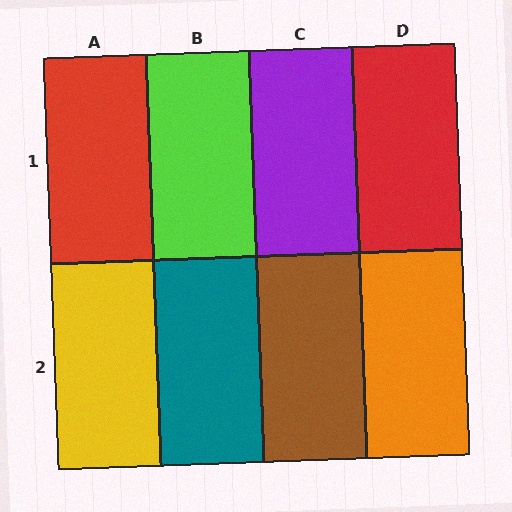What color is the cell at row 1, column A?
Red.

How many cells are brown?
1 cell is brown.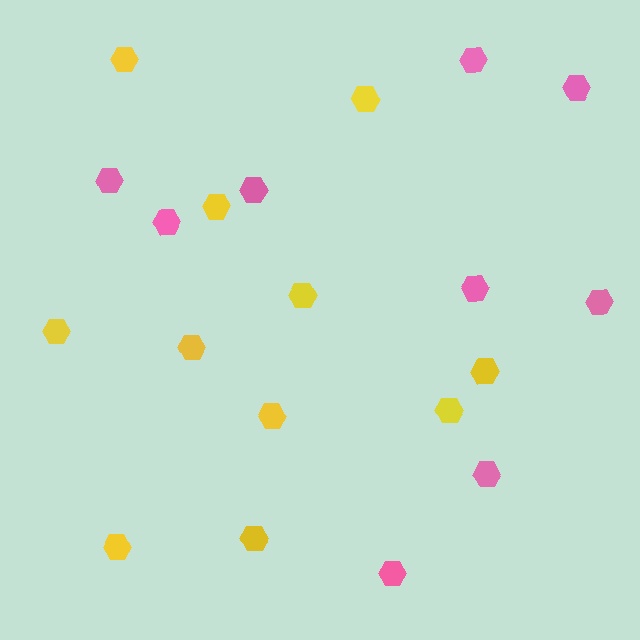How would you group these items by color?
There are 2 groups: one group of pink hexagons (9) and one group of yellow hexagons (11).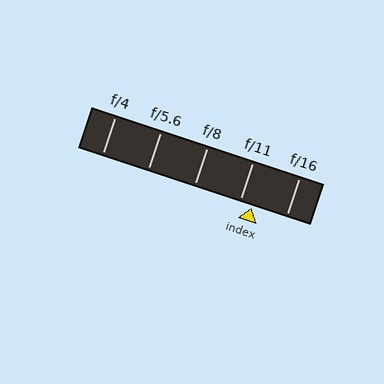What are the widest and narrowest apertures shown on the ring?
The widest aperture shown is f/4 and the narrowest is f/16.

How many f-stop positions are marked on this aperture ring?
There are 5 f-stop positions marked.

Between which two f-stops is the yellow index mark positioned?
The index mark is between f/11 and f/16.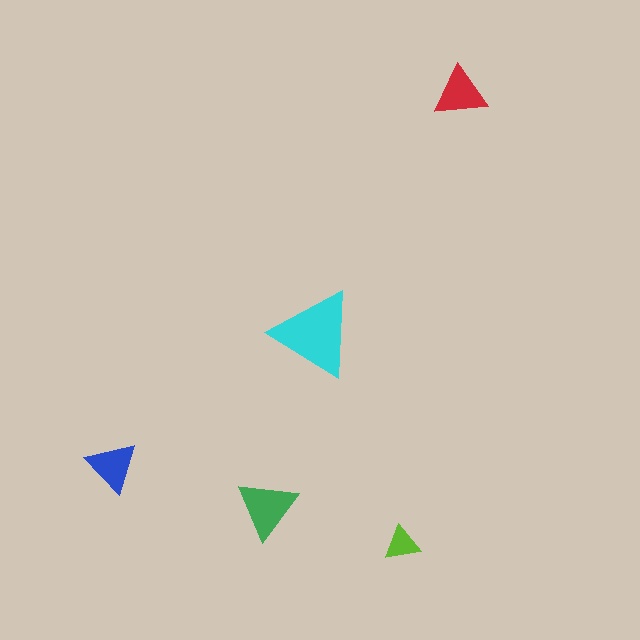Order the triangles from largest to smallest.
the cyan one, the green one, the red one, the blue one, the lime one.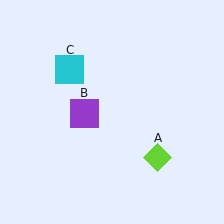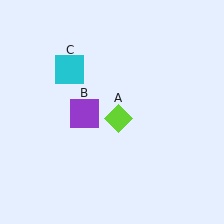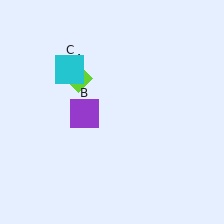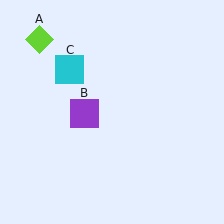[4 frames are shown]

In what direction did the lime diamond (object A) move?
The lime diamond (object A) moved up and to the left.